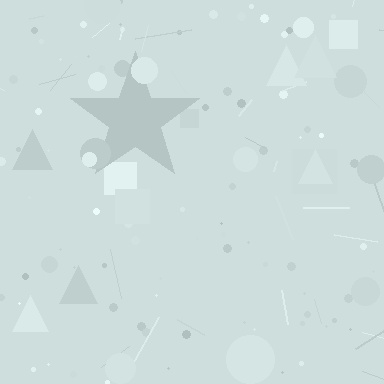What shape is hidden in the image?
A star is hidden in the image.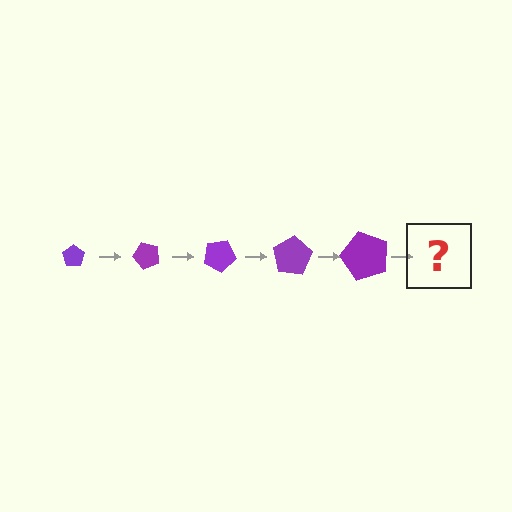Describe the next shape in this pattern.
It should be a pentagon, larger than the previous one and rotated 250 degrees from the start.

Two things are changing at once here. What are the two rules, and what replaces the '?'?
The two rules are that the pentagon grows larger each step and it rotates 50 degrees each step. The '?' should be a pentagon, larger than the previous one and rotated 250 degrees from the start.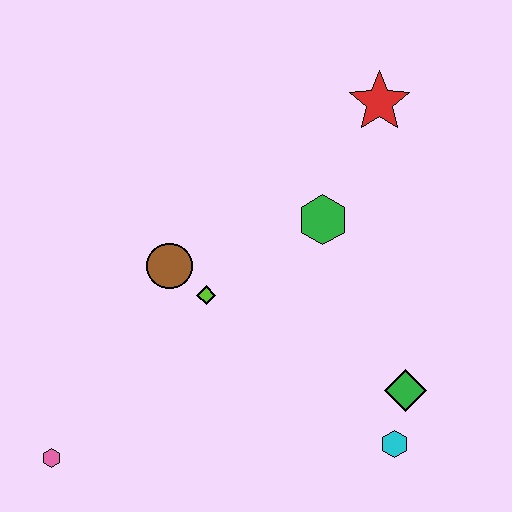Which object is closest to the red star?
The green hexagon is closest to the red star.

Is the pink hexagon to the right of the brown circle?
No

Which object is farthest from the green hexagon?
The pink hexagon is farthest from the green hexagon.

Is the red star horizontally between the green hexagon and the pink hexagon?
No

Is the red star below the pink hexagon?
No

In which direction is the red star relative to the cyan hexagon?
The red star is above the cyan hexagon.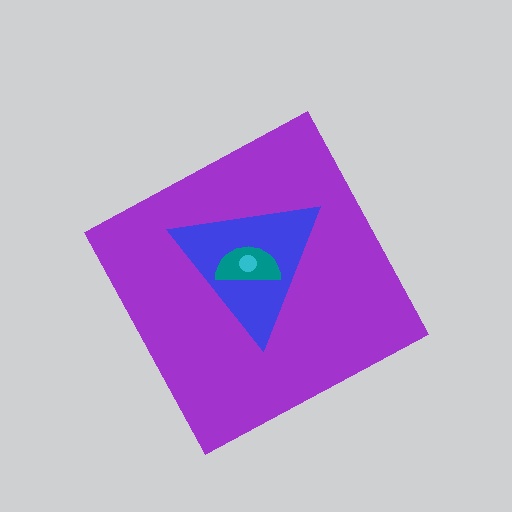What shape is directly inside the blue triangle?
The teal semicircle.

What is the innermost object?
The cyan circle.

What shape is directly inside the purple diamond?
The blue triangle.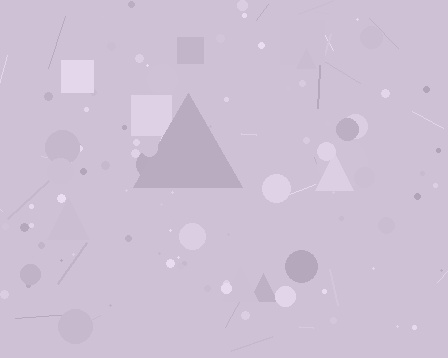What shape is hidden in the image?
A triangle is hidden in the image.